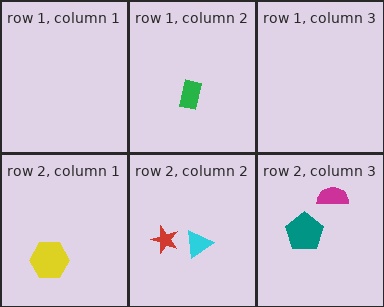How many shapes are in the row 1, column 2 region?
1.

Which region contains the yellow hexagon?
The row 2, column 1 region.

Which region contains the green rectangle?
The row 1, column 2 region.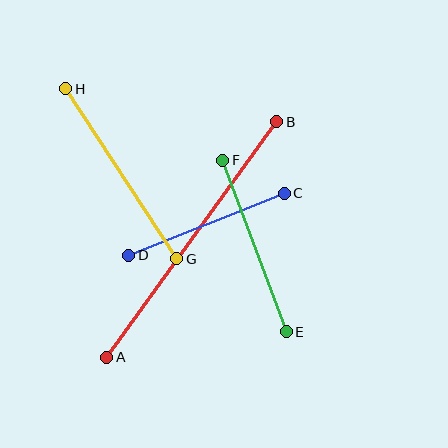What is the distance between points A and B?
The distance is approximately 290 pixels.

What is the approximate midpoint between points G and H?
The midpoint is at approximately (121, 174) pixels.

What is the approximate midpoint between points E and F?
The midpoint is at approximately (254, 246) pixels.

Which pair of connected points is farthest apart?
Points A and B are farthest apart.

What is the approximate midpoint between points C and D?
The midpoint is at approximately (206, 224) pixels.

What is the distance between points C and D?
The distance is approximately 167 pixels.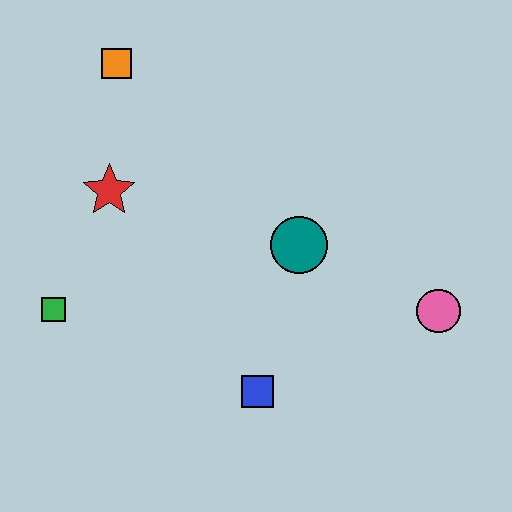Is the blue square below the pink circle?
Yes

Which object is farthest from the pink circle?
The orange square is farthest from the pink circle.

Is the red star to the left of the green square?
No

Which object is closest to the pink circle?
The teal circle is closest to the pink circle.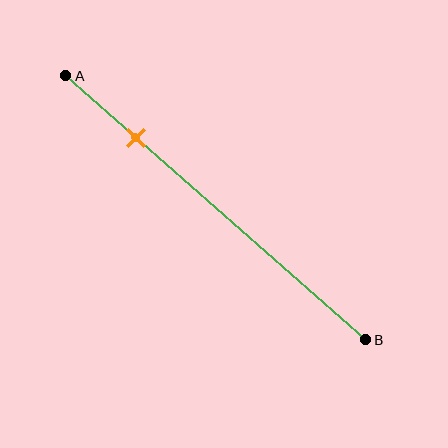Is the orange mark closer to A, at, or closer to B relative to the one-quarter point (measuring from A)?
The orange mark is approximately at the one-quarter point of segment AB.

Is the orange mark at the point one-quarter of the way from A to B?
Yes, the mark is approximately at the one-quarter point.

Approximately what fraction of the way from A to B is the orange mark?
The orange mark is approximately 25% of the way from A to B.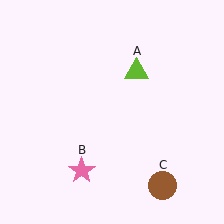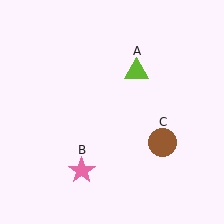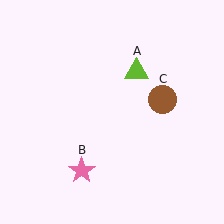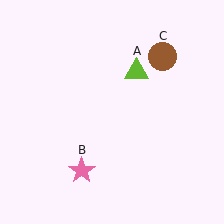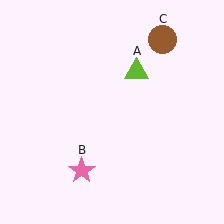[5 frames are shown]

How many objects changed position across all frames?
1 object changed position: brown circle (object C).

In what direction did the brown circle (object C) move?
The brown circle (object C) moved up.